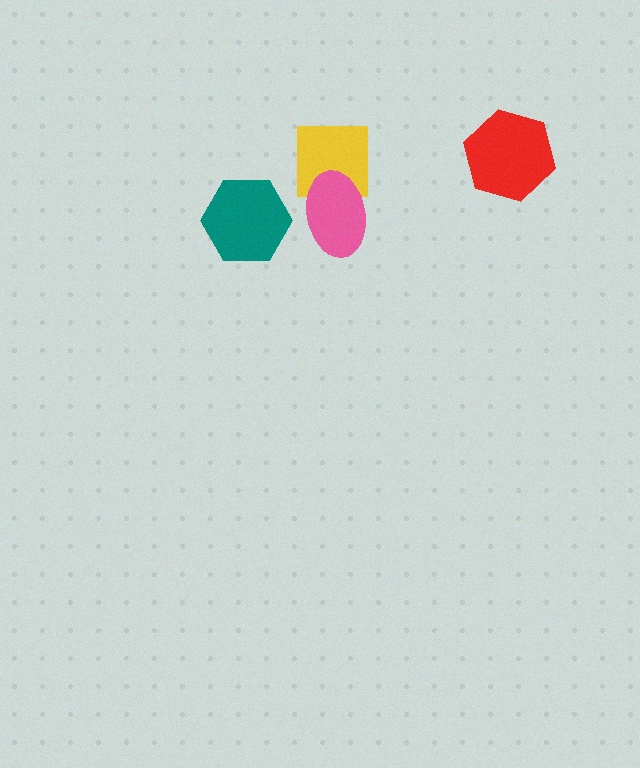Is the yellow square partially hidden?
Yes, it is partially covered by another shape.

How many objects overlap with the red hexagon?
0 objects overlap with the red hexagon.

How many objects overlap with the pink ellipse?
1 object overlaps with the pink ellipse.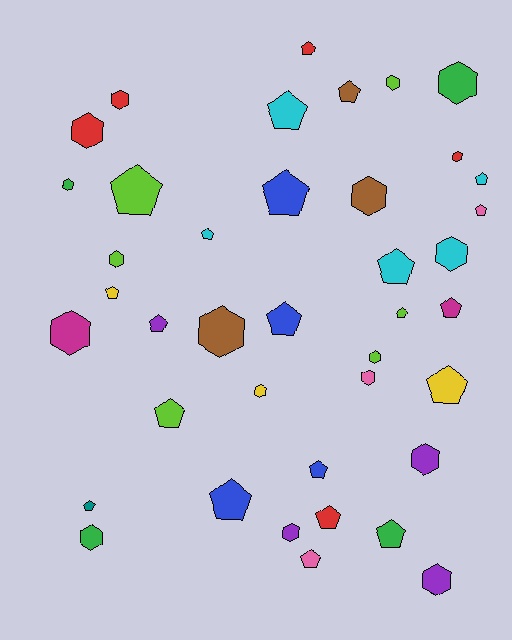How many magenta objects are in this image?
There are 2 magenta objects.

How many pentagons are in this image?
There are 22 pentagons.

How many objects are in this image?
There are 40 objects.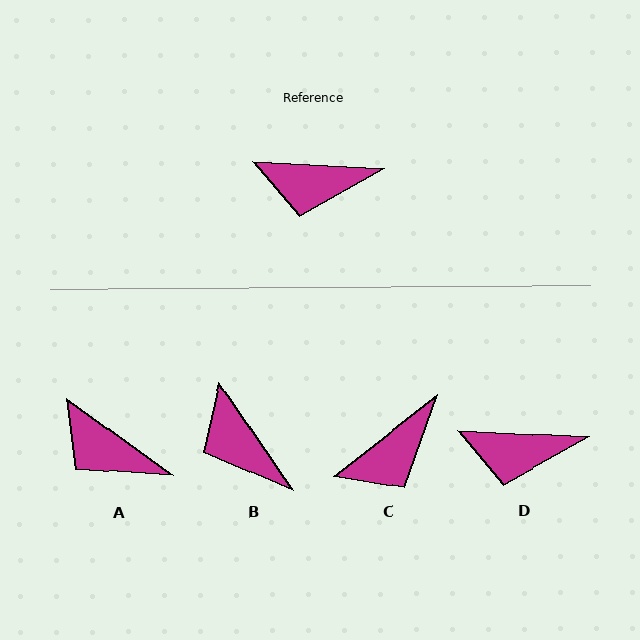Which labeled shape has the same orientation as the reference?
D.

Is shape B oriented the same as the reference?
No, it is off by about 53 degrees.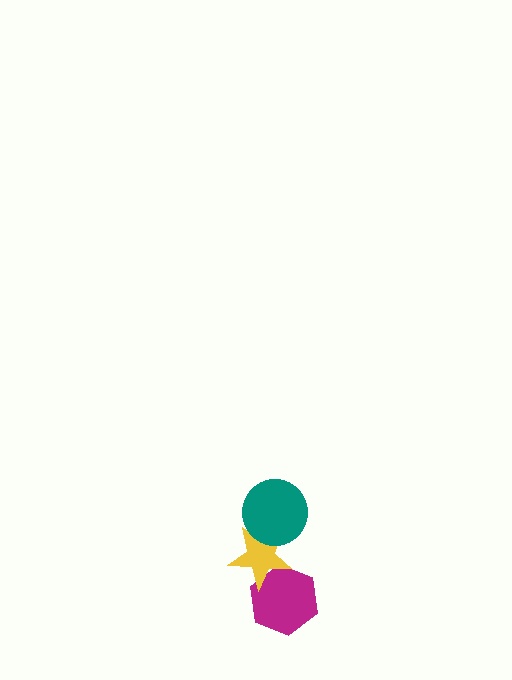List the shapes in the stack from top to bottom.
From top to bottom: the teal circle, the yellow star, the magenta hexagon.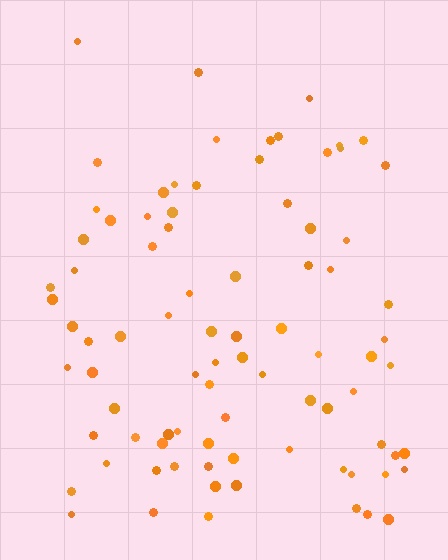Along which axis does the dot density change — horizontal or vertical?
Vertical.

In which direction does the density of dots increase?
From top to bottom, with the bottom side densest.